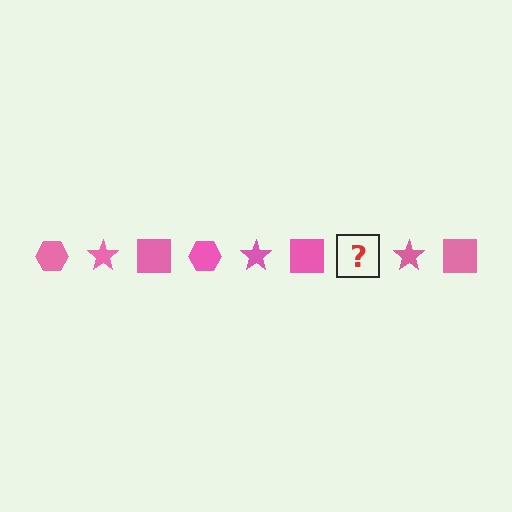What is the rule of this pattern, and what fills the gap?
The rule is that the pattern cycles through hexagon, star, square shapes in pink. The gap should be filled with a pink hexagon.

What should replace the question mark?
The question mark should be replaced with a pink hexagon.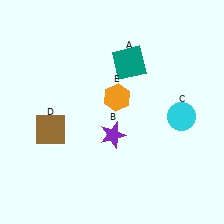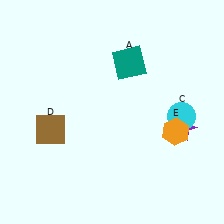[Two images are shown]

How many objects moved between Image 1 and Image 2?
2 objects moved between the two images.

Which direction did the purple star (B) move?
The purple star (B) moved right.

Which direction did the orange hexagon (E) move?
The orange hexagon (E) moved right.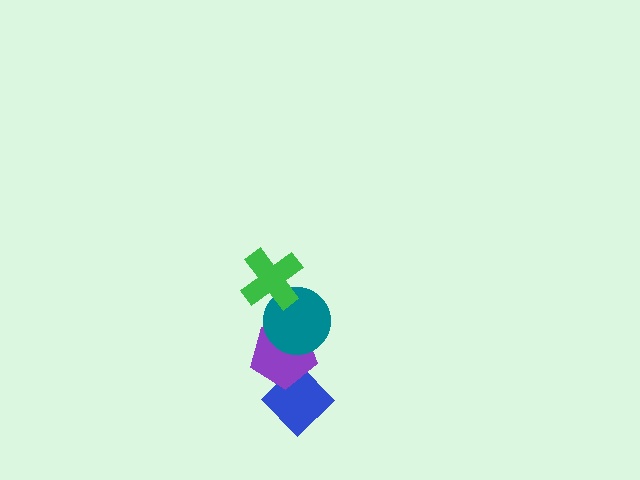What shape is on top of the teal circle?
The green cross is on top of the teal circle.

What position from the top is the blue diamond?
The blue diamond is 4th from the top.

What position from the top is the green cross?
The green cross is 1st from the top.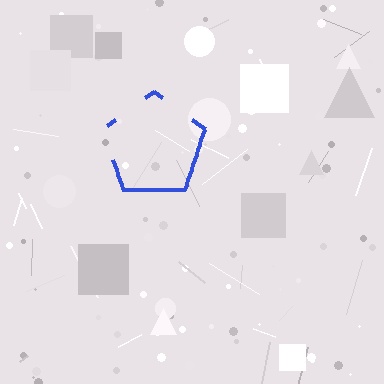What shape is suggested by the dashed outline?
The dashed outline suggests a pentagon.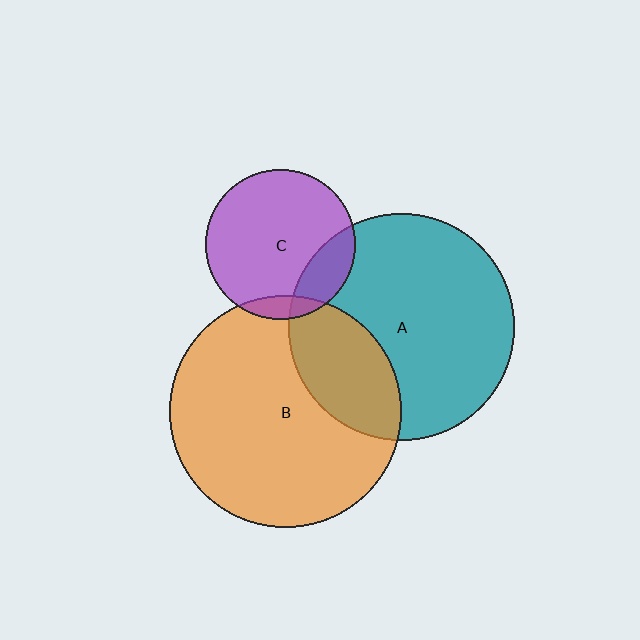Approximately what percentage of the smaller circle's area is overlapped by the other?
Approximately 25%.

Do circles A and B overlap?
Yes.